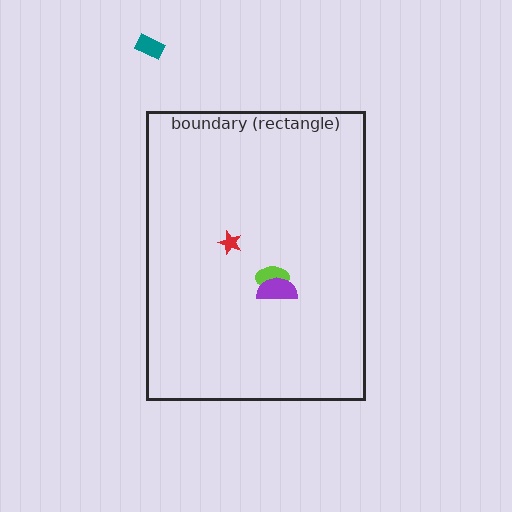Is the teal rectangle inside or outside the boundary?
Outside.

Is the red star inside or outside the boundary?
Inside.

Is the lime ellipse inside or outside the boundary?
Inside.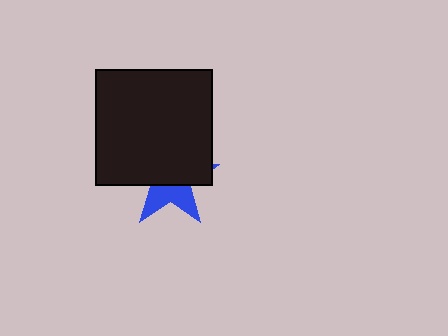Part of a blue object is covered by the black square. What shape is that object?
It is a star.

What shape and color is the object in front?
The object in front is a black square.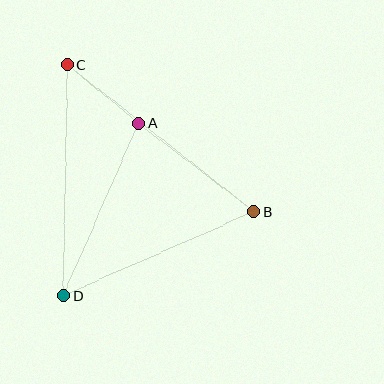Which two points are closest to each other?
Points A and C are closest to each other.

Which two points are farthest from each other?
Points B and C are farthest from each other.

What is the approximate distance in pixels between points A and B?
The distance between A and B is approximately 145 pixels.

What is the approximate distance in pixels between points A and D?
The distance between A and D is approximately 188 pixels.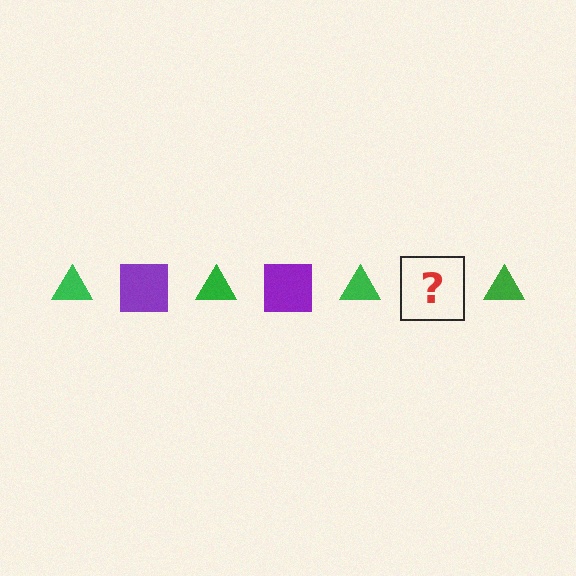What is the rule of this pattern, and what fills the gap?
The rule is that the pattern alternates between green triangle and purple square. The gap should be filled with a purple square.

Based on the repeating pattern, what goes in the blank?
The blank should be a purple square.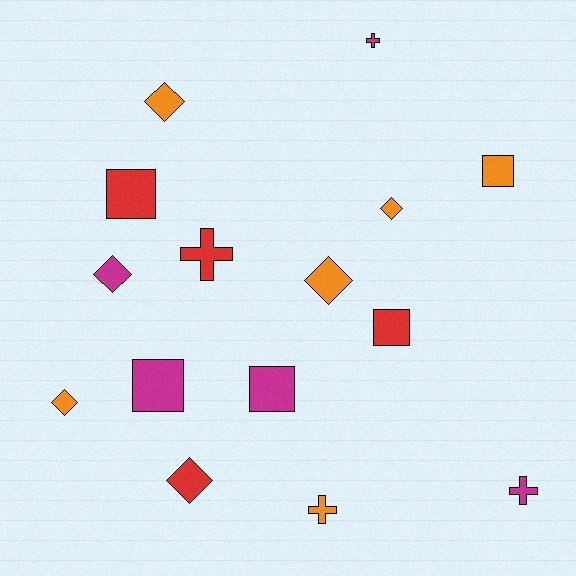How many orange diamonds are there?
There are 4 orange diamonds.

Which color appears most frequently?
Orange, with 6 objects.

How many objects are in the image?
There are 15 objects.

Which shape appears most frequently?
Diamond, with 6 objects.